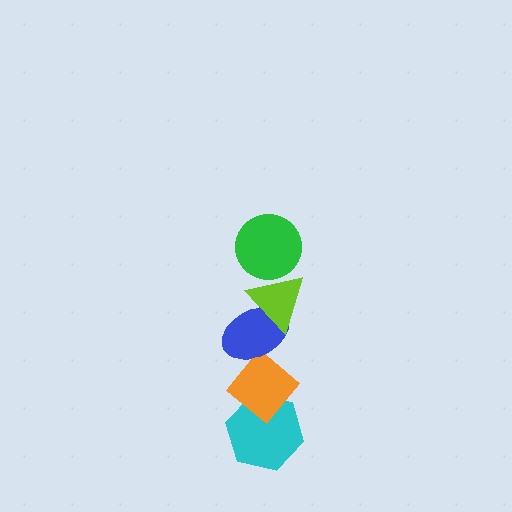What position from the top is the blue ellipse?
The blue ellipse is 3rd from the top.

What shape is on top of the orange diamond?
The blue ellipse is on top of the orange diamond.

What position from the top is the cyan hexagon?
The cyan hexagon is 5th from the top.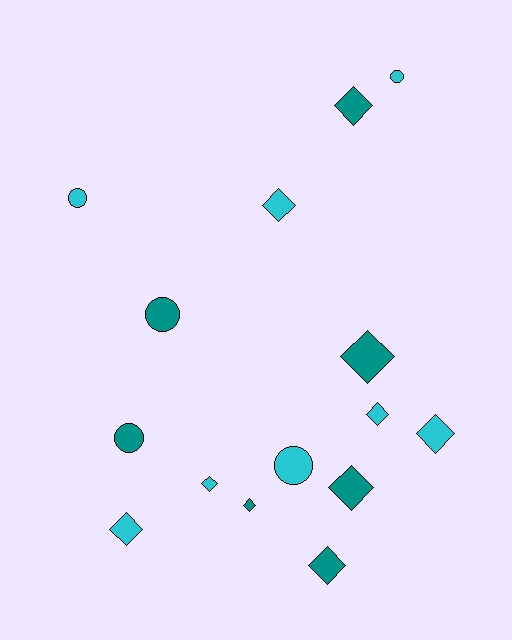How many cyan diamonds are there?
There are 5 cyan diamonds.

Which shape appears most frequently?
Diamond, with 10 objects.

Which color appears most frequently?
Cyan, with 8 objects.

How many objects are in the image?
There are 15 objects.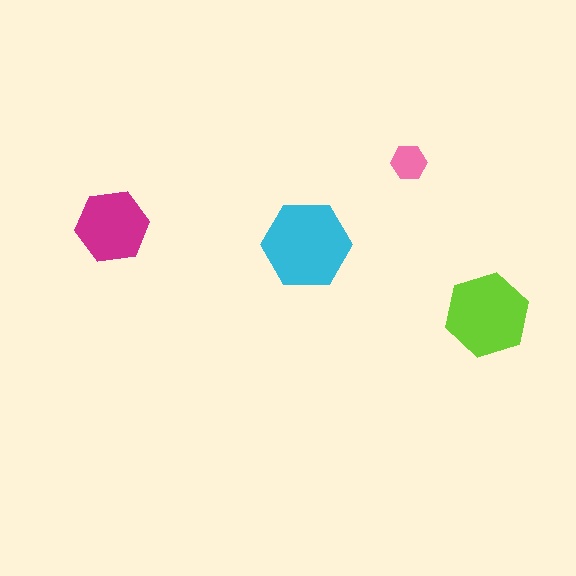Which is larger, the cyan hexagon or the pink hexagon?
The cyan one.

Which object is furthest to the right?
The lime hexagon is rightmost.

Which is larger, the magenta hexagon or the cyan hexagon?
The cyan one.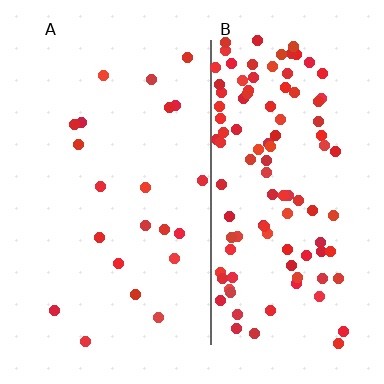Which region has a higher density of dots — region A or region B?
B (the right).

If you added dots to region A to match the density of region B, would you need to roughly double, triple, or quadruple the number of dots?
Approximately quadruple.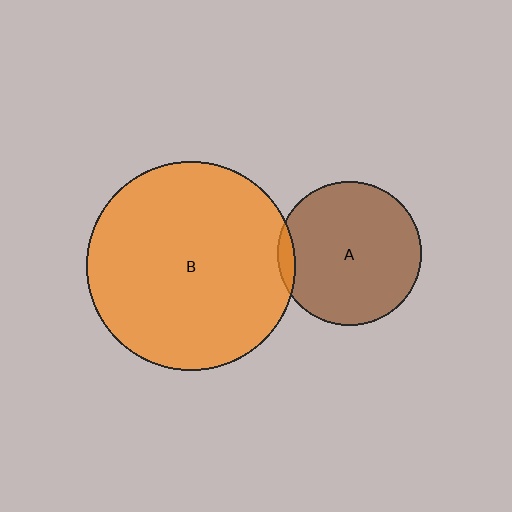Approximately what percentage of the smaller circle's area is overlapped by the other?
Approximately 5%.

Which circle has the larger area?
Circle B (orange).